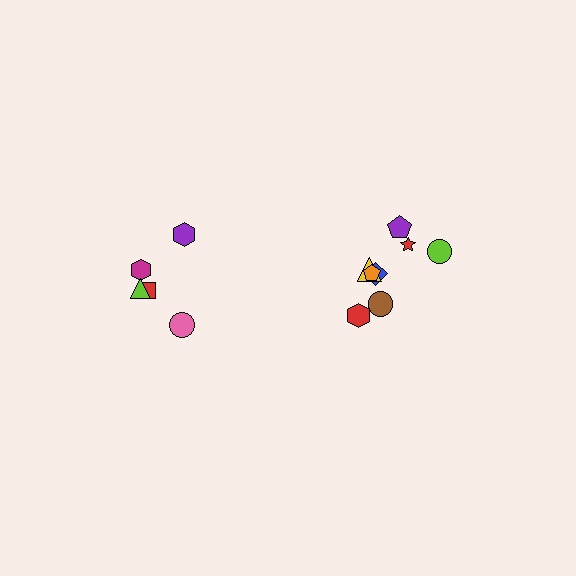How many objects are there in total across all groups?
There are 13 objects.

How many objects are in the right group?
There are 8 objects.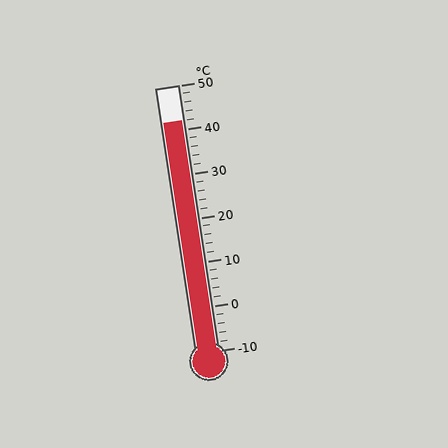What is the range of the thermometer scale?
The thermometer scale ranges from -10°C to 50°C.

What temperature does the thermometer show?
The thermometer shows approximately 42°C.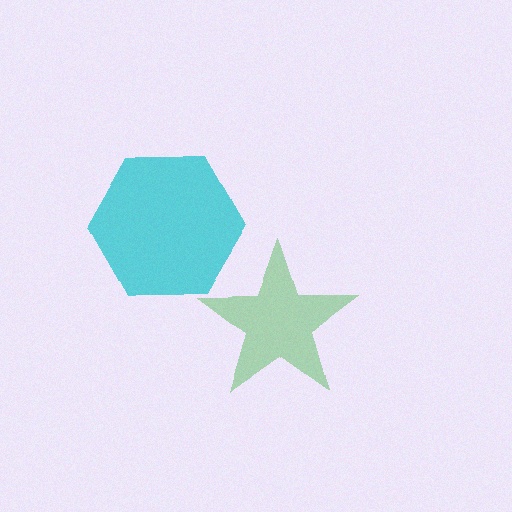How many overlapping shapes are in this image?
There are 2 overlapping shapes in the image.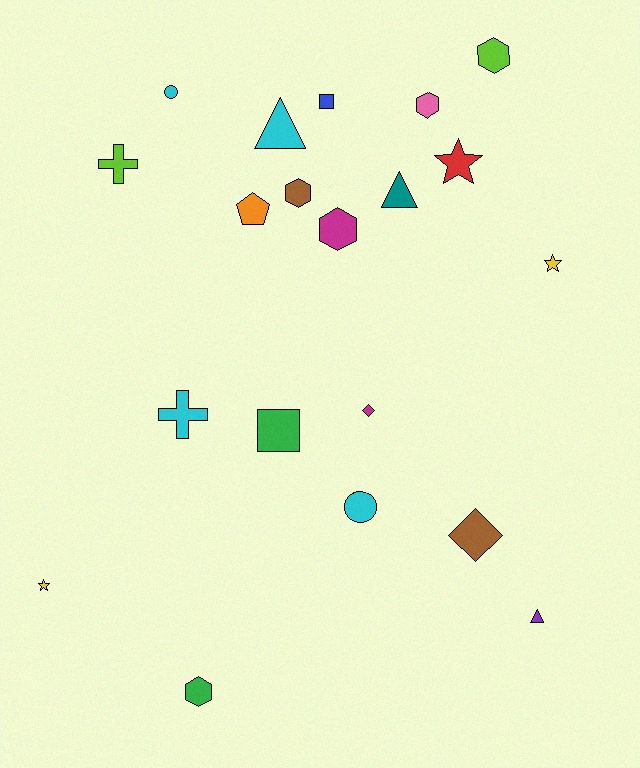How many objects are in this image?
There are 20 objects.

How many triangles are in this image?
There are 3 triangles.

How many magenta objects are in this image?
There are 2 magenta objects.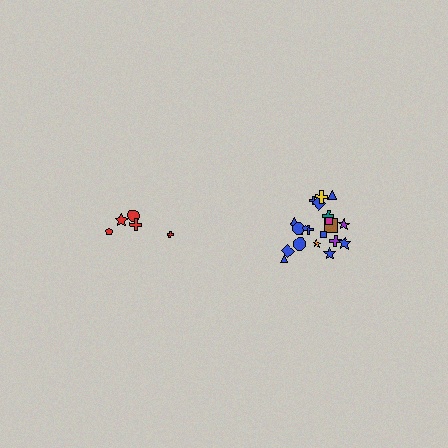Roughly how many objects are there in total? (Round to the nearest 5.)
Roughly 25 objects in total.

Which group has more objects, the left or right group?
The right group.